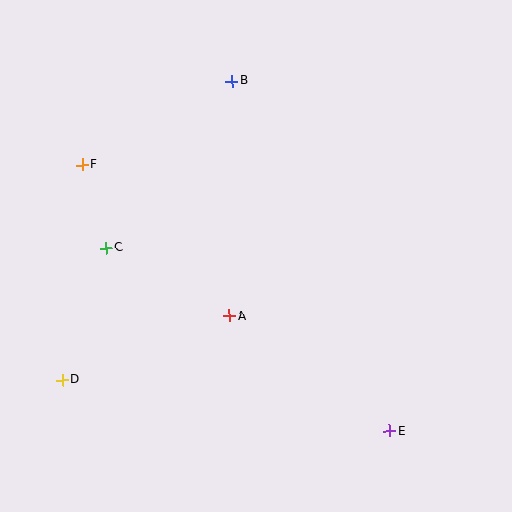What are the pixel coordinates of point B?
Point B is at (232, 81).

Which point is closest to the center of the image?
Point A at (229, 316) is closest to the center.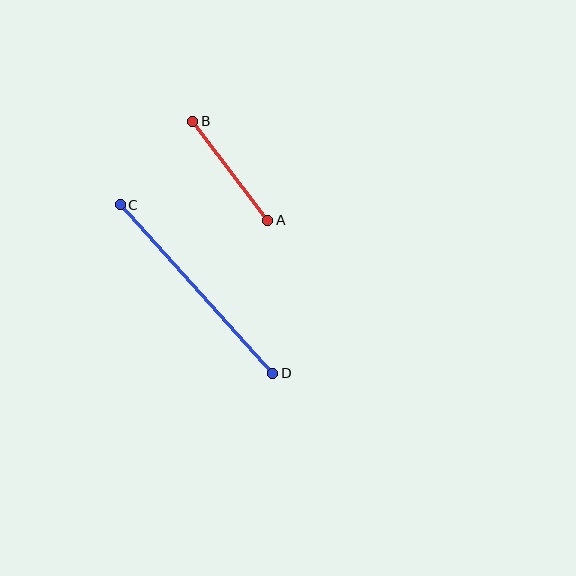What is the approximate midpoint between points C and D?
The midpoint is at approximately (197, 289) pixels.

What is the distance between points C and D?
The distance is approximately 227 pixels.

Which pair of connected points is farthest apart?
Points C and D are farthest apart.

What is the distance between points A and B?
The distance is approximately 124 pixels.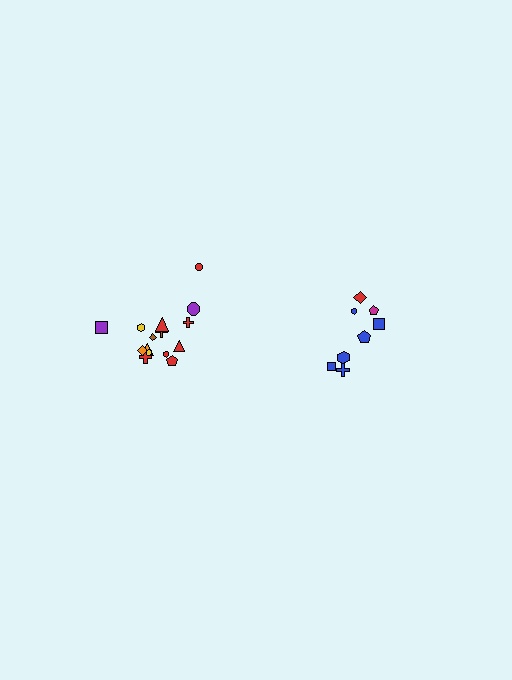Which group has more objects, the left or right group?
The left group.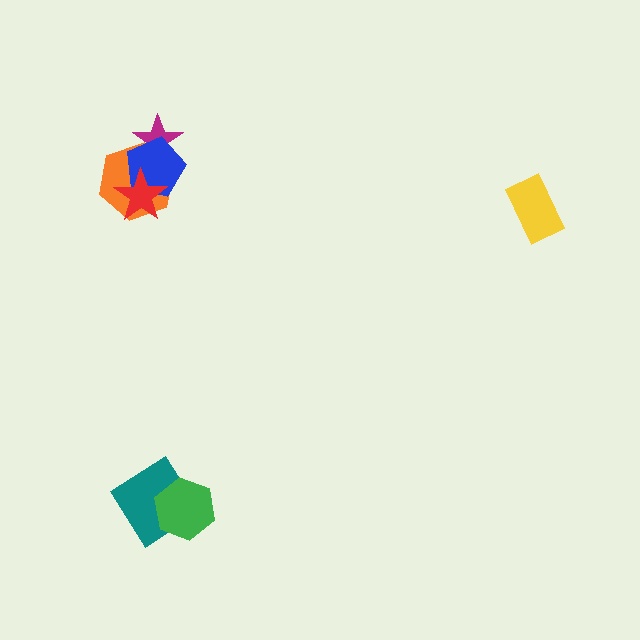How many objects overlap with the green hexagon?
1 object overlaps with the green hexagon.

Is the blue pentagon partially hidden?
Yes, it is partially covered by another shape.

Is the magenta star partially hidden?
Yes, it is partially covered by another shape.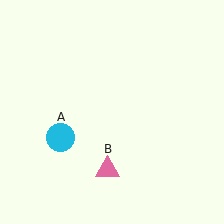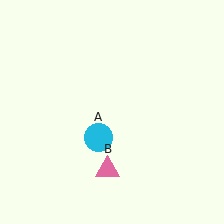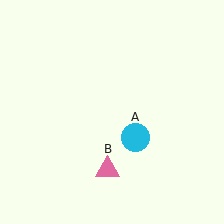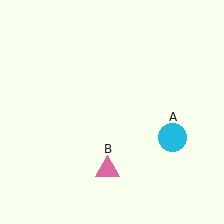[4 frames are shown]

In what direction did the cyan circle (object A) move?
The cyan circle (object A) moved right.